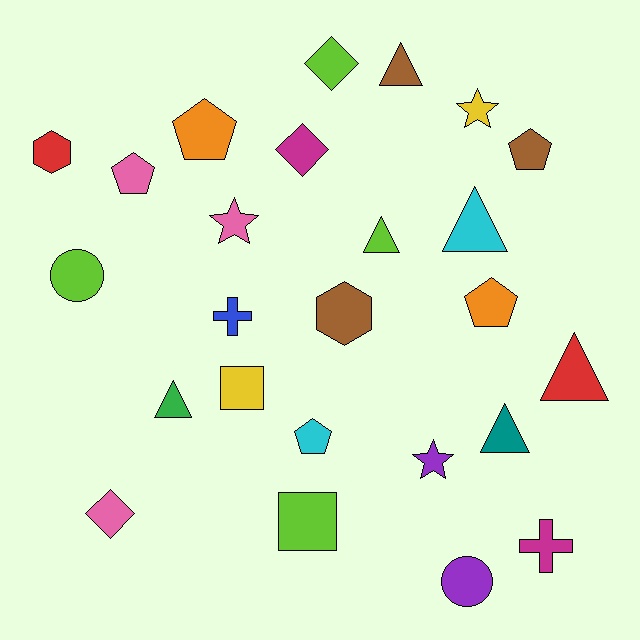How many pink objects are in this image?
There are 3 pink objects.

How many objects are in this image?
There are 25 objects.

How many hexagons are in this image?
There are 2 hexagons.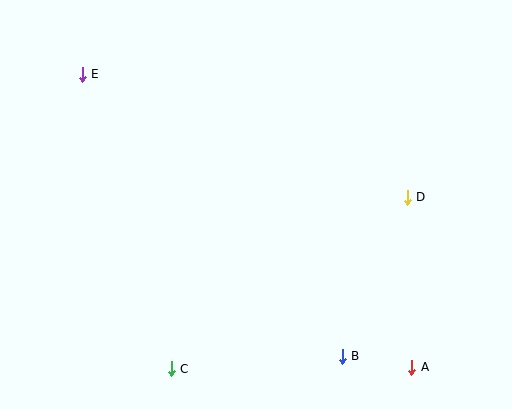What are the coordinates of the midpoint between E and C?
The midpoint between E and C is at (127, 221).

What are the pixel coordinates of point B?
Point B is at (342, 356).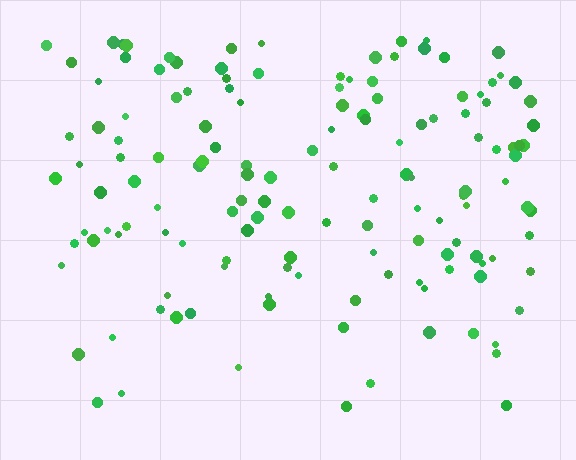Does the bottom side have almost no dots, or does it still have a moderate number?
Still a moderate number, just noticeably fewer than the top.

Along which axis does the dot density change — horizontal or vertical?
Vertical.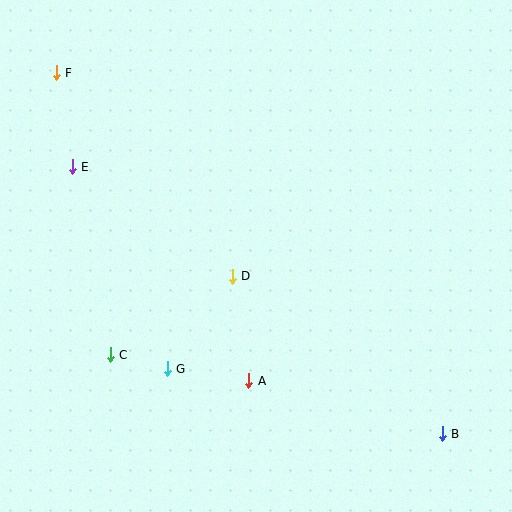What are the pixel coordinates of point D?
Point D is at (232, 276).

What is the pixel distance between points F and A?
The distance between F and A is 363 pixels.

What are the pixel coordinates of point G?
Point G is at (167, 369).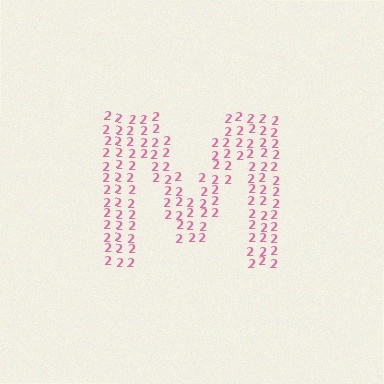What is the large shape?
The large shape is the letter M.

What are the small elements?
The small elements are digit 2's.